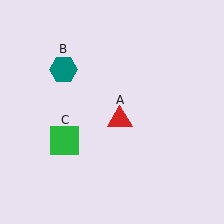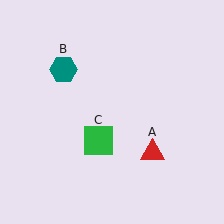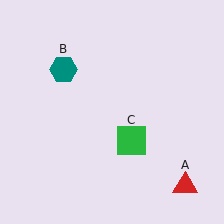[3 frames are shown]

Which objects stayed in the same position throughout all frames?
Teal hexagon (object B) remained stationary.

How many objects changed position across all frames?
2 objects changed position: red triangle (object A), green square (object C).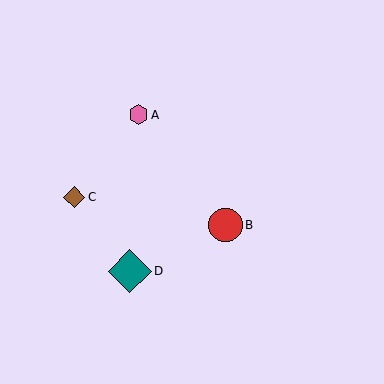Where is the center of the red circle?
The center of the red circle is at (225, 225).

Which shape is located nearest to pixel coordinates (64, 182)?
The brown diamond (labeled C) at (74, 197) is nearest to that location.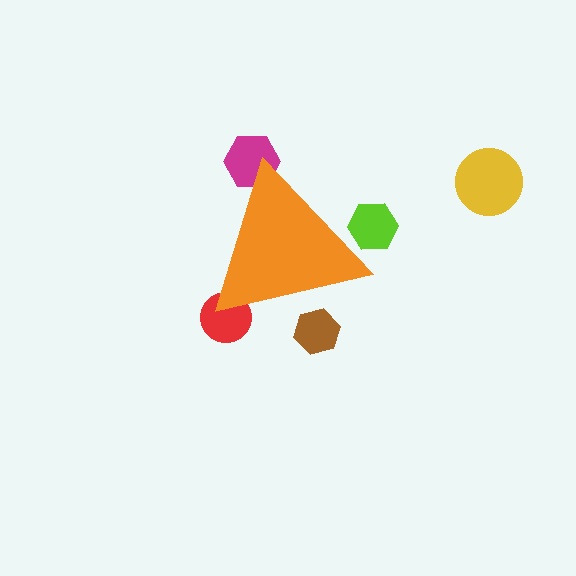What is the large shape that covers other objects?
An orange triangle.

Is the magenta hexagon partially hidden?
Yes, the magenta hexagon is partially hidden behind the orange triangle.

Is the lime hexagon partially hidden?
Yes, the lime hexagon is partially hidden behind the orange triangle.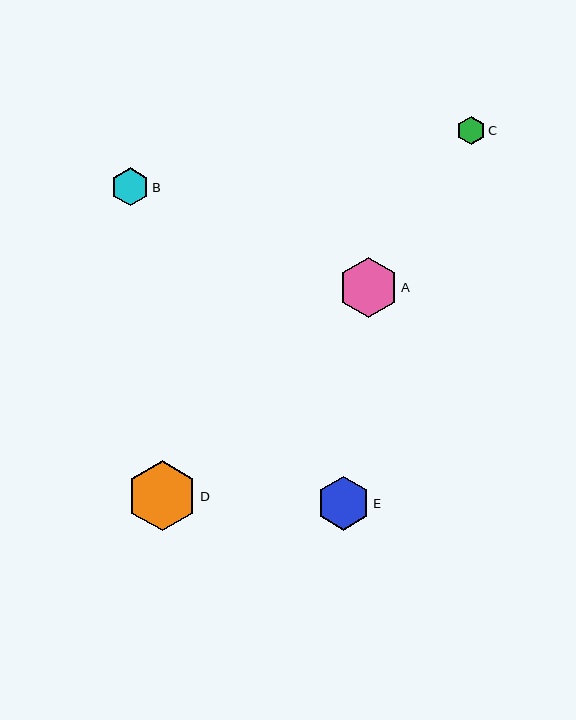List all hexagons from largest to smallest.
From largest to smallest: D, A, E, B, C.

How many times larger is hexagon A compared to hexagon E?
Hexagon A is approximately 1.1 times the size of hexagon E.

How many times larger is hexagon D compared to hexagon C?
Hexagon D is approximately 2.5 times the size of hexagon C.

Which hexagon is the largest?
Hexagon D is the largest with a size of approximately 70 pixels.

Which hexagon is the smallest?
Hexagon C is the smallest with a size of approximately 28 pixels.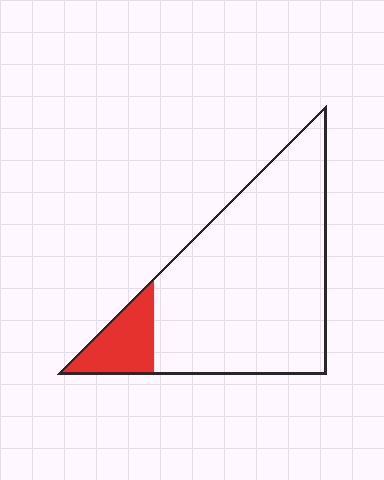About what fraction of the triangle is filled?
About one eighth (1/8).